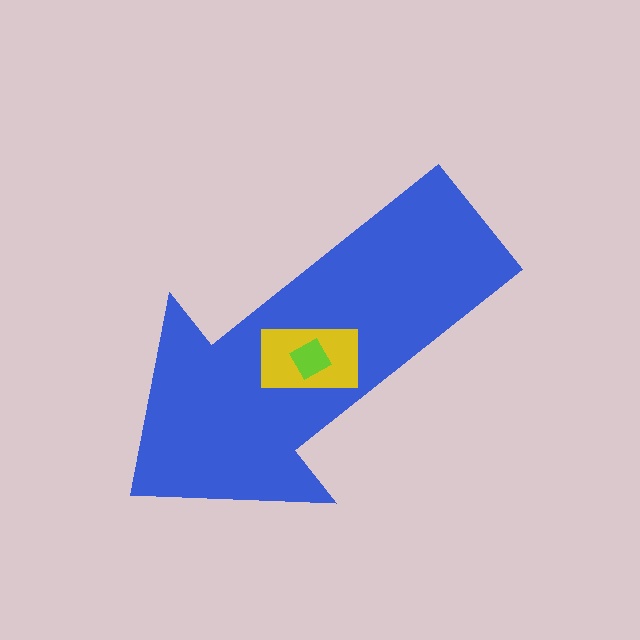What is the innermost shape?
The lime diamond.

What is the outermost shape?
The blue arrow.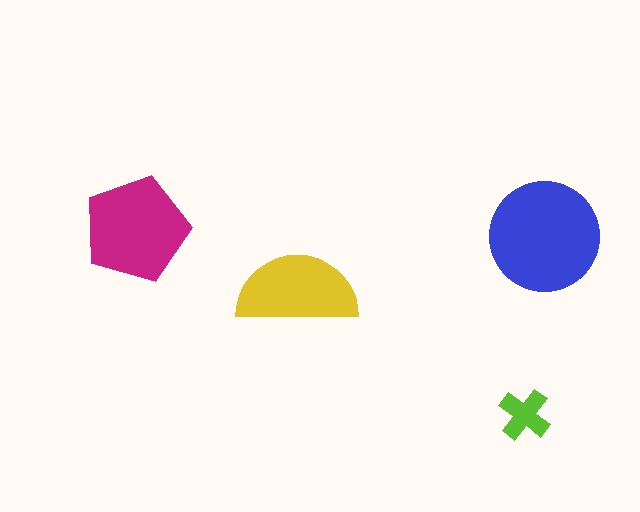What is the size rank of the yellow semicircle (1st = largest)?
3rd.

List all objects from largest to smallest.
The blue circle, the magenta pentagon, the yellow semicircle, the lime cross.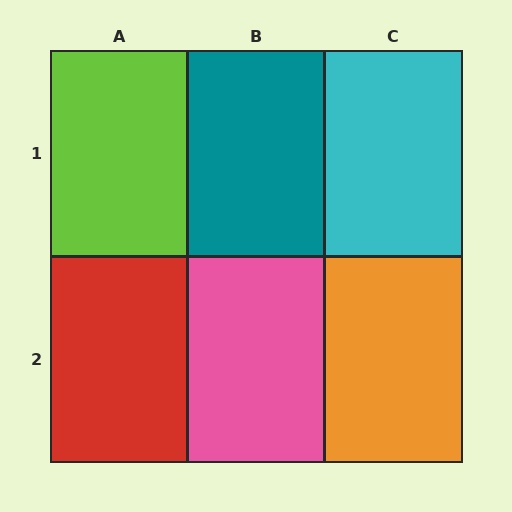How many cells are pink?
1 cell is pink.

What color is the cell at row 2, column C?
Orange.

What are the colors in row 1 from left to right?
Lime, teal, cyan.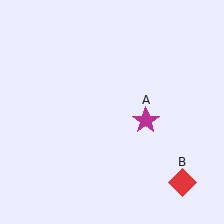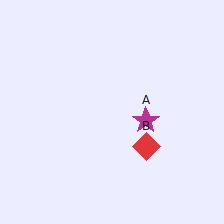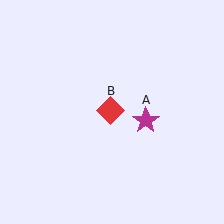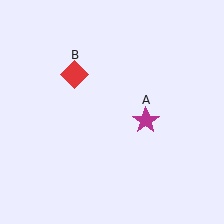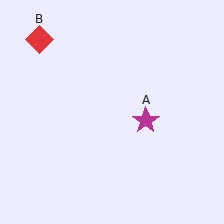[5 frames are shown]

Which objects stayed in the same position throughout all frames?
Magenta star (object A) remained stationary.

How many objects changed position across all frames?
1 object changed position: red diamond (object B).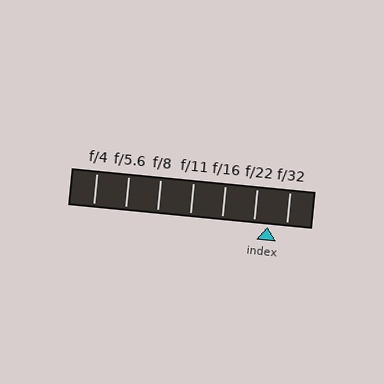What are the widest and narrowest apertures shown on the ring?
The widest aperture shown is f/4 and the narrowest is f/32.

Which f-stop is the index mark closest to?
The index mark is closest to f/22.